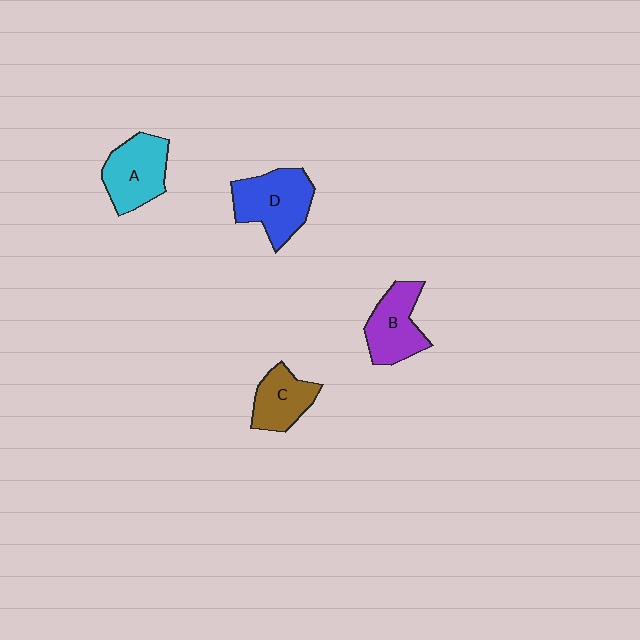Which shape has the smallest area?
Shape C (brown).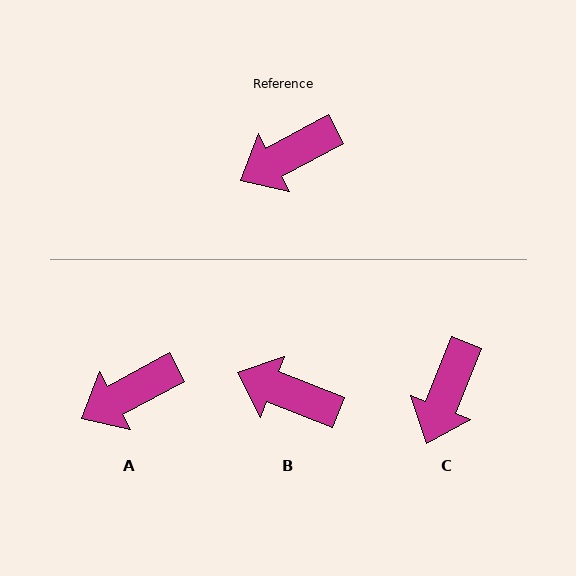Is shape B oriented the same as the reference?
No, it is off by about 50 degrees.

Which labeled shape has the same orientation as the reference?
A.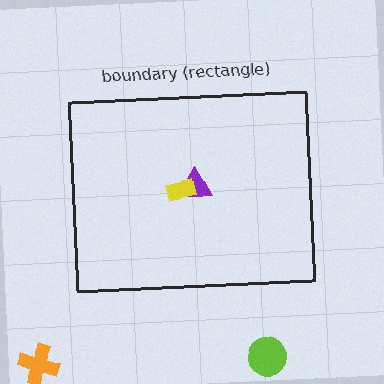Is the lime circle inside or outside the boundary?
Outside.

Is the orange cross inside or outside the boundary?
Outside.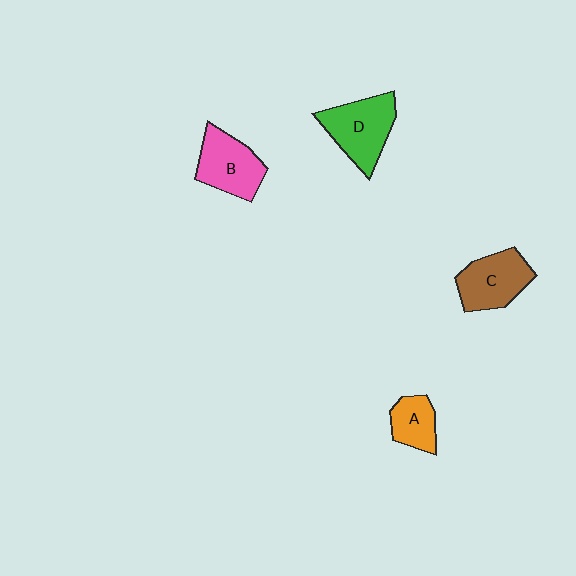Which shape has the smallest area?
Shape A (orange).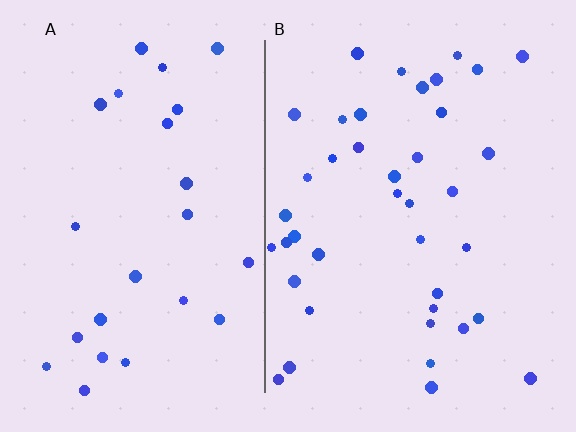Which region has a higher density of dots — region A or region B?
B (the right).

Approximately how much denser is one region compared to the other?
Approximately 1.6× — region B over region A.